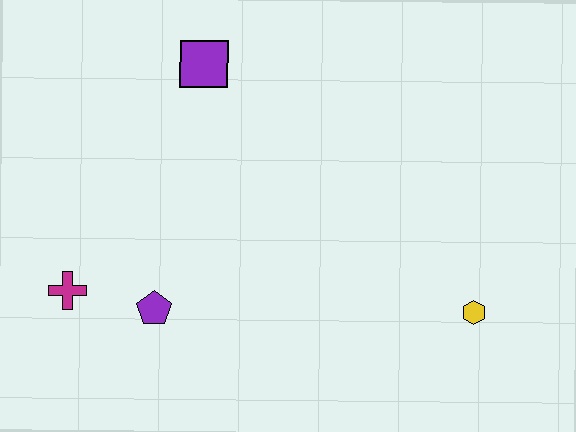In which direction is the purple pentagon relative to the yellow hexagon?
The purple pentagon is to the left of the yellow hexagon.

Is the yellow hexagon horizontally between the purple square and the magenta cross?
No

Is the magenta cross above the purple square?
No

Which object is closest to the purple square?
The purple pentagon is closest to the purple square.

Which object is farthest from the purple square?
The yellow hexagon is farthest from the purple square.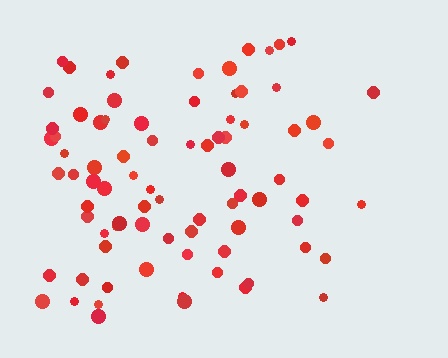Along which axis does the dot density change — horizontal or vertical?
Horizontal.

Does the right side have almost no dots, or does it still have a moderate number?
Still a moderate number, just noticeably fewer than the left.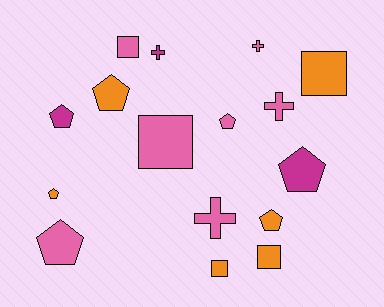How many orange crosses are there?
There are no orange crosses.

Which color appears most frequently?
Pink, with 7 objects.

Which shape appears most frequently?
Pentagon, with 7 objects.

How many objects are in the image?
There are 16 objects.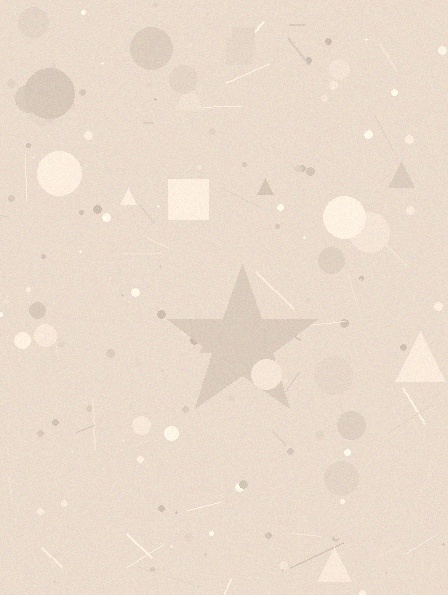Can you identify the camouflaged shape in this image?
The camouflaged shape is a star.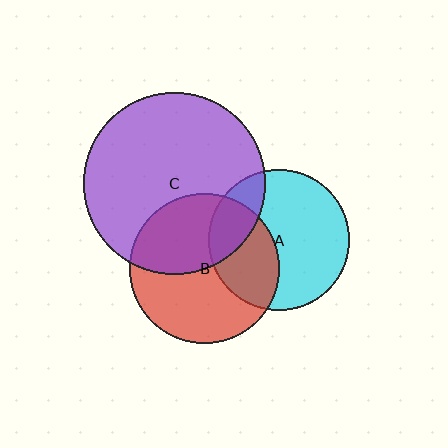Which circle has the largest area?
Circle C (purple).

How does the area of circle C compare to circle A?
Approximately 1.7 times.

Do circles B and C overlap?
Yes.